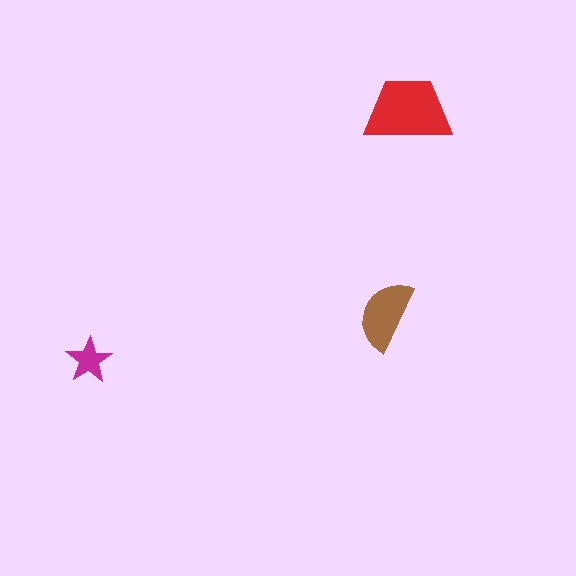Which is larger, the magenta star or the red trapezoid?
The red trapezoid.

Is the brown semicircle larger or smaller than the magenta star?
Larger.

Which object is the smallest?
The magenta star.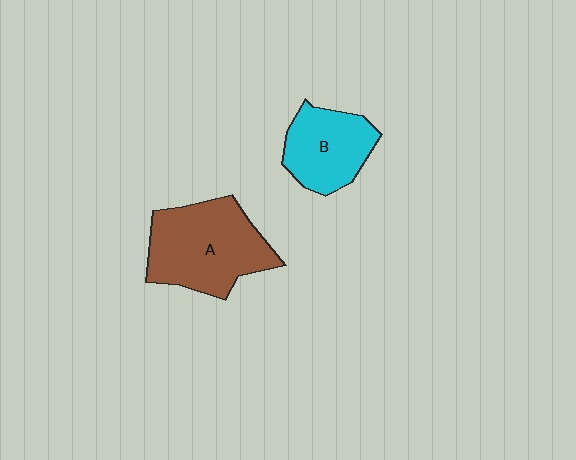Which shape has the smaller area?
Shape B (cyan).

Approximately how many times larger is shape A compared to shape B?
Approximately 1.5 times.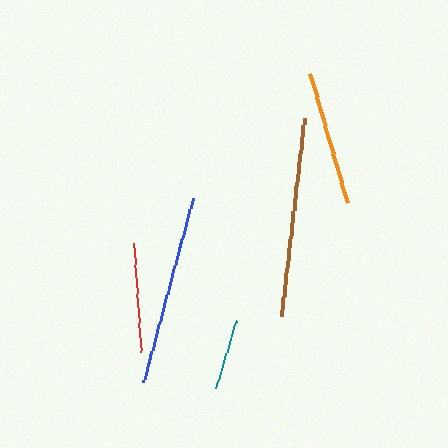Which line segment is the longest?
The brown line is the longest at approximately 199 pixels.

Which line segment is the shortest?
The teal line is the shortest at approximately 71 pixels.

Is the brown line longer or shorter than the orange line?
The brown line is longer than the orange line.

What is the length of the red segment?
The red segment is approximately 110 pixels long.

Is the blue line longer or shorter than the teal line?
The blue line is longer than the teal line.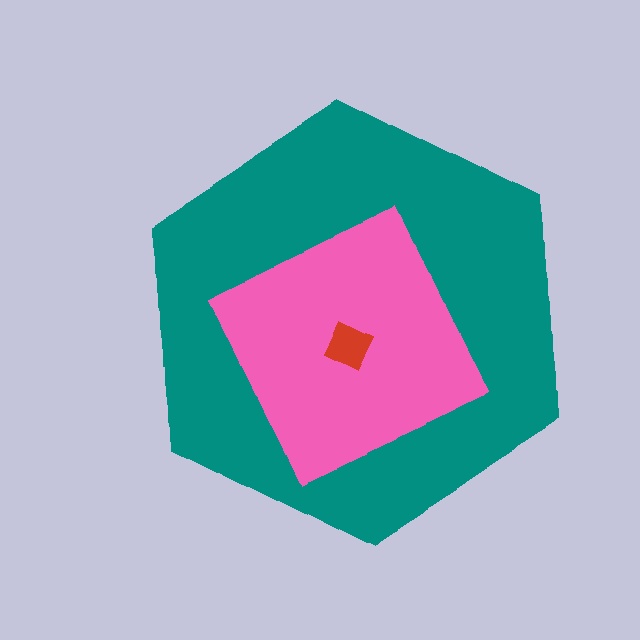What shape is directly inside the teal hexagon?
The pink square.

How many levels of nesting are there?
3.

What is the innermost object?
The red diamond.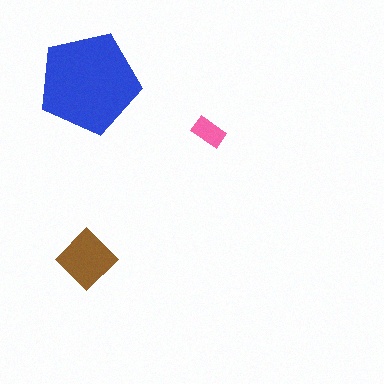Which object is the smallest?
The pink rectangle.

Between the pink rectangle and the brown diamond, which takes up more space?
The brown diamond.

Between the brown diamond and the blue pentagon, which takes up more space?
The blue pentagon.